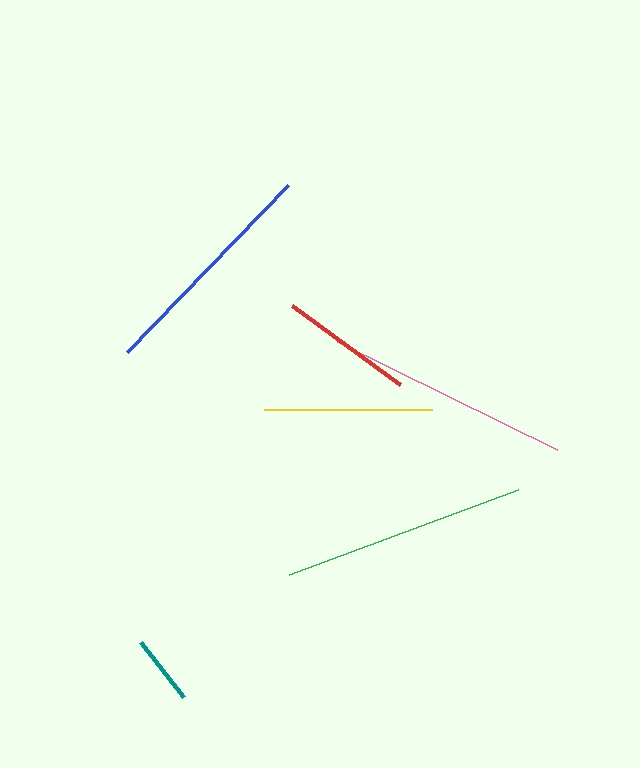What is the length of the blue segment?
The blue segment is approximately 232 pixels long.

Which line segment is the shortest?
The teal line is the shortest at approximately 70 pixels.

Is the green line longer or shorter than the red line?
The green line is longer than the red line.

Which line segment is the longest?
The pink line is the longest at approximately 245 pixels.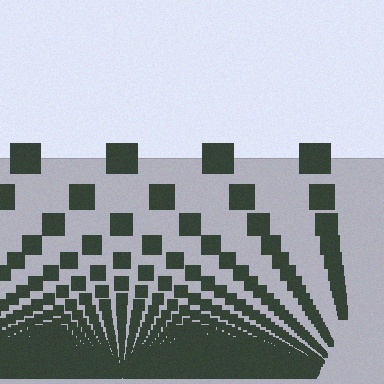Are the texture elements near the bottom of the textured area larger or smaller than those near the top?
Smaller. The gradient is inverted — elements near the bottom are smaller and denser.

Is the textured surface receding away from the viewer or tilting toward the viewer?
The surface appears to tilt toward the viewer. Texture elements get larger and sparser toward the top.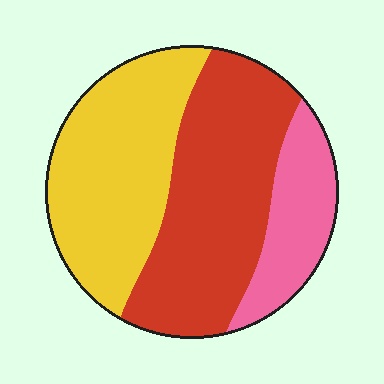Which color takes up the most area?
Red, at roughly 45%.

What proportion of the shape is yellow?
Yellow covers around 40% of the shape.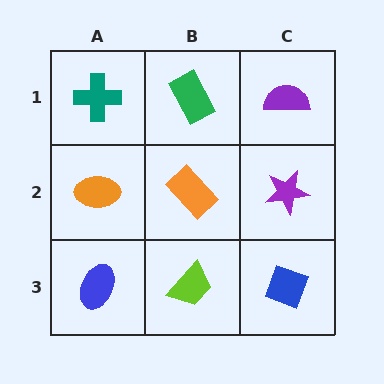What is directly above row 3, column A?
An orange ellipse.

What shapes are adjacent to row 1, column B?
An orange rectangle (row 2, column B), a teal cross (row 1, column A), a purple semicircle (row 1, column C).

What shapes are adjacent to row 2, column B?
A green rectangle (row 1, column B), a lime trapezoid (row 3, column B), an orange ellipse (row 2, column A), a purple star (row 2, column C).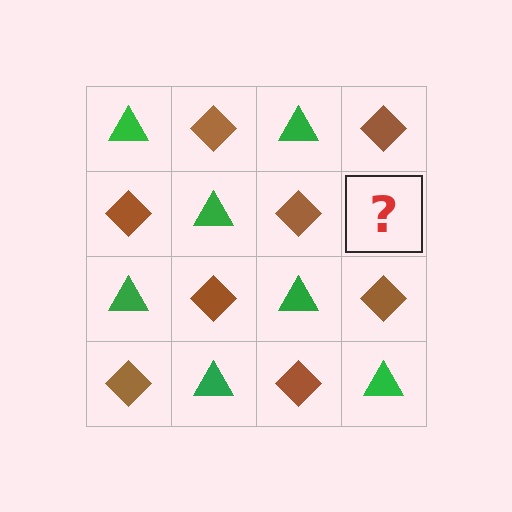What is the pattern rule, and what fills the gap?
The rule is that it alternates green triangle and brown diamond in a checkerboard pattern. The gap should be filled with a green triangle.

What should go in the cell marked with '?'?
The missing cell should contain a green triangle.